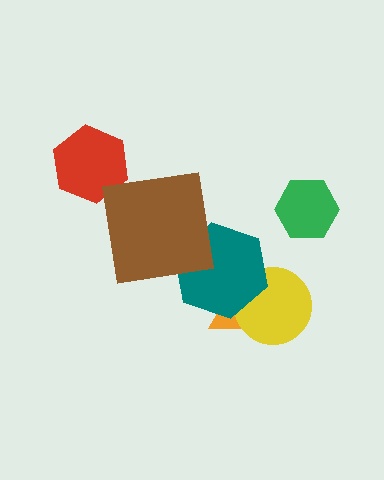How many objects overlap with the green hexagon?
0 objects overlap with the green hexagon.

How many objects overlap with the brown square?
1 object overlaps with the brown square.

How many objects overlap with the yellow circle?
2 objects overlap with the yellow circle.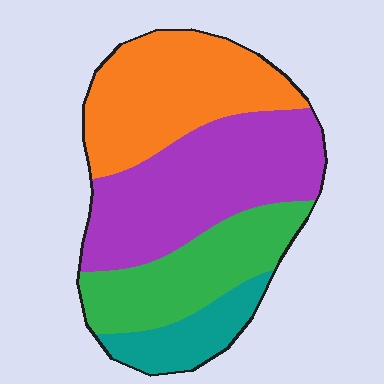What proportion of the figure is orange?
Orange takes up about one third (1/3) of the figure.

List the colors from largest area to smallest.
From largest to smallest: purple, orange, green, teal.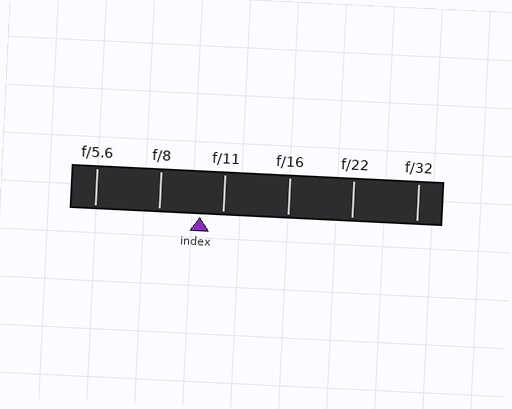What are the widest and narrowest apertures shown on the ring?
The widest aperture shown is f/5.6 and the narrowest is f/32.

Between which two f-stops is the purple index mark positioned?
The index mark is between f/8 and f/11.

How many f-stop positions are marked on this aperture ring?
There are 6 f-stop positions marked.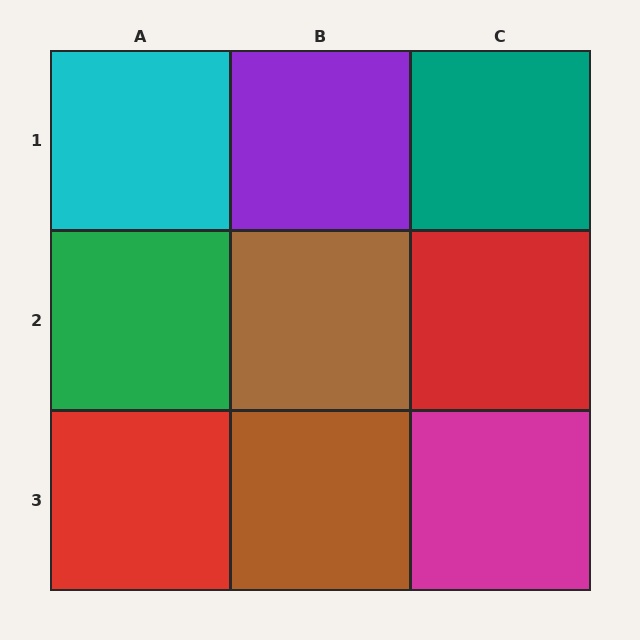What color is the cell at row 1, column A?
Cyan.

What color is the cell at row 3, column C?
Magenta.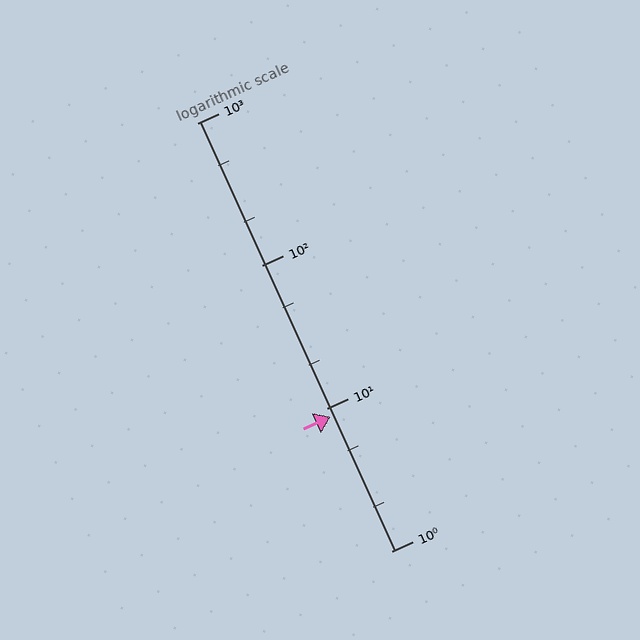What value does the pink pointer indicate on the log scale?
The pointer indicates approximately 8.8.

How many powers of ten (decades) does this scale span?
The scale spans 3 decades, from 1 to 1000.